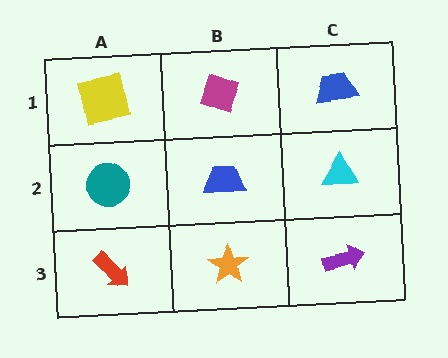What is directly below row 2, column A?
A red arrow.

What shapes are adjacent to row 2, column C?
A blue trapezoid (row 1, column C), a purple arrow (row 3, column C), a blue trapezoid (row 2, column B).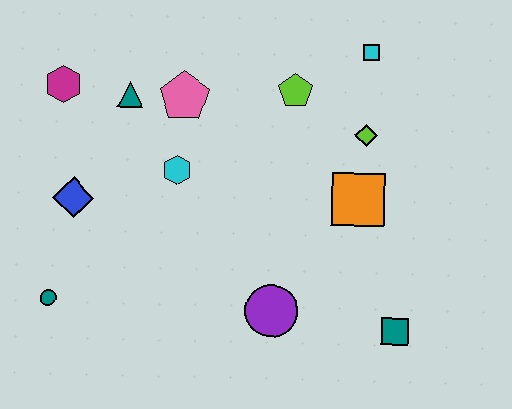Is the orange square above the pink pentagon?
No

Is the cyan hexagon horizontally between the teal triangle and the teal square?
Yes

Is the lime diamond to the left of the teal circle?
No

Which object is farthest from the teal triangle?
The teal square is farthest from the teal triangle.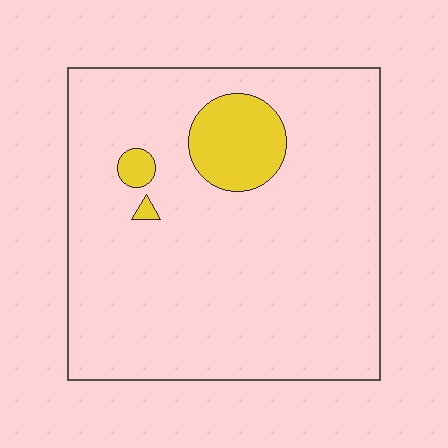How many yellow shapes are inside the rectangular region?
3.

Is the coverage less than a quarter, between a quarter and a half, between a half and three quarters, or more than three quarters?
Less than a quarter.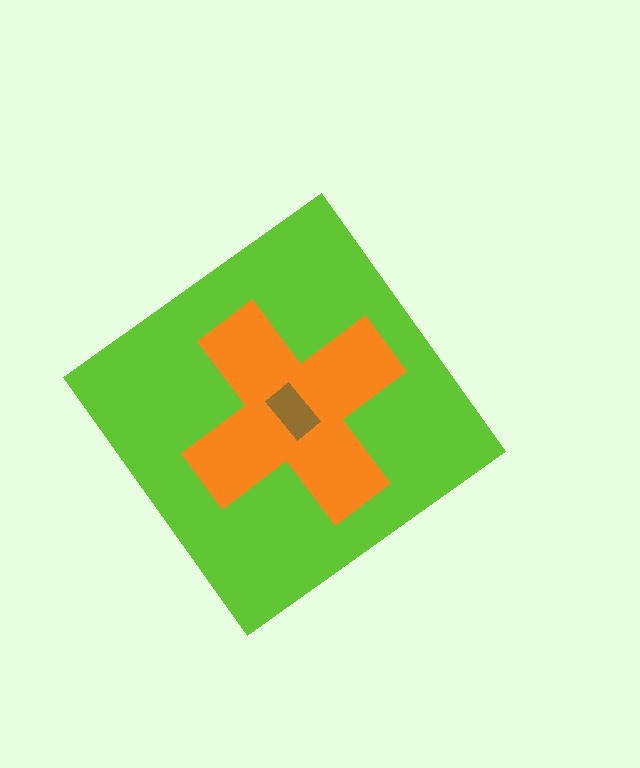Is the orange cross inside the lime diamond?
Yes.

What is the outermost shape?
The lime diamond.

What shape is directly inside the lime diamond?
The orange cross.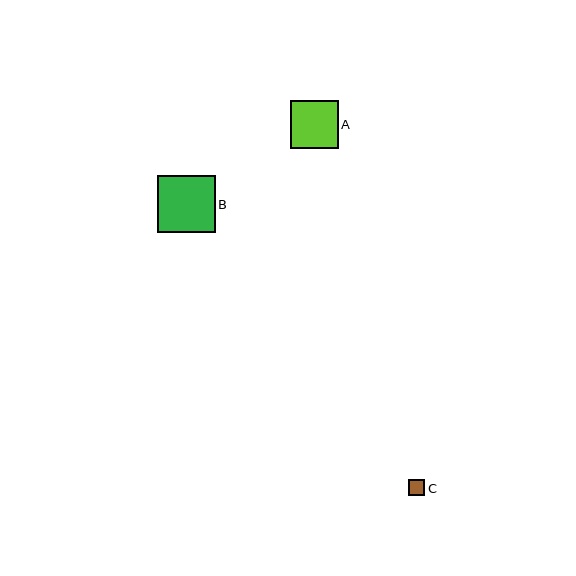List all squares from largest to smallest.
From largest to smallest: B, A, C.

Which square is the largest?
Square B is the largest with a size of approximately 57 pixels.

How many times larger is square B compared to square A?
Square B is approximately 1.2 times the size of square A.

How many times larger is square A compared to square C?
Square A is approximately 3.0 times the size of square C.